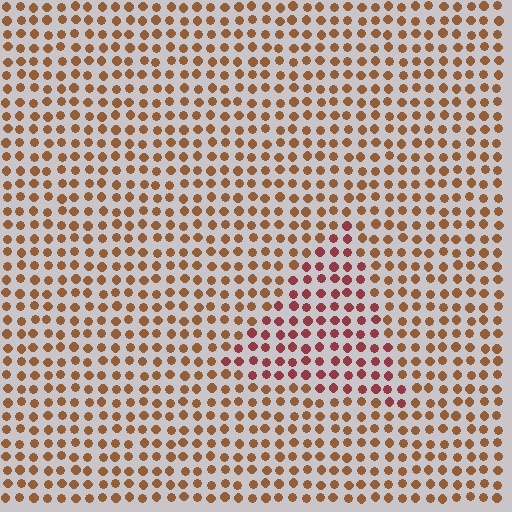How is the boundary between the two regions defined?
The boundary is defined purely by a slight shift in hue (about 33 degrees). Spacing, size, and orientation are identical on both sides.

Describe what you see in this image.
The image is filled with small brown elements in a uniform arrangement. A triangle-shaped region is visible where the elements are tinted to a slightly different hue, forming a subtle color boundary.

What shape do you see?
I see a triangle.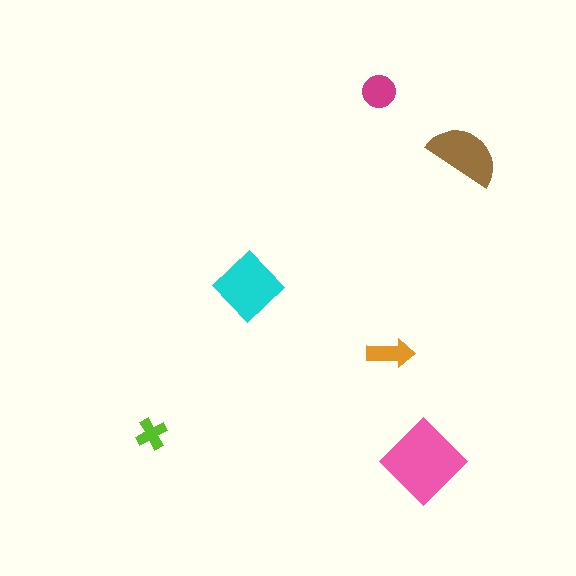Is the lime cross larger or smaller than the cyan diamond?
Smaller.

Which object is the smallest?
The lime cross.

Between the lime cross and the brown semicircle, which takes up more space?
The brown semicircle.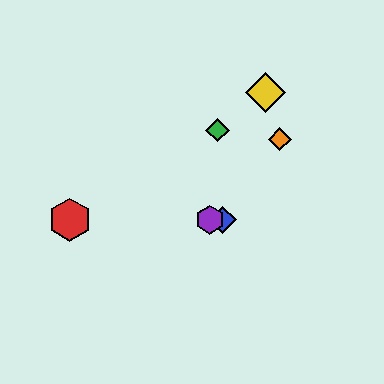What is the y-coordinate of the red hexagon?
The red hexagon is at y≈220.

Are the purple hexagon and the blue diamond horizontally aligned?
Yes, both are at y≈220.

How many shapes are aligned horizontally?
3 shapes (the red hexagon, the blue diamond, the purple hexagon) are aligned horizontally.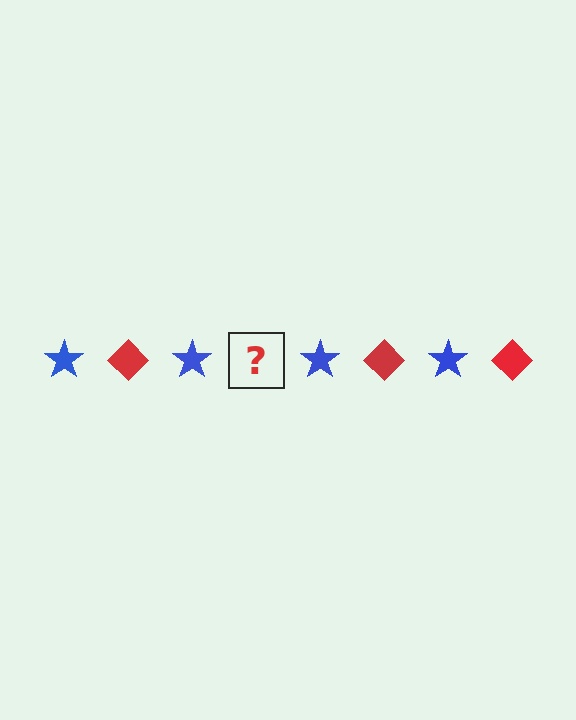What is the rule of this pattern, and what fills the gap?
The rule is that the pattern alternates between blue star and red diamond. The gap should be filled with a red diamond.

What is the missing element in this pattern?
The missing element is a red diamond.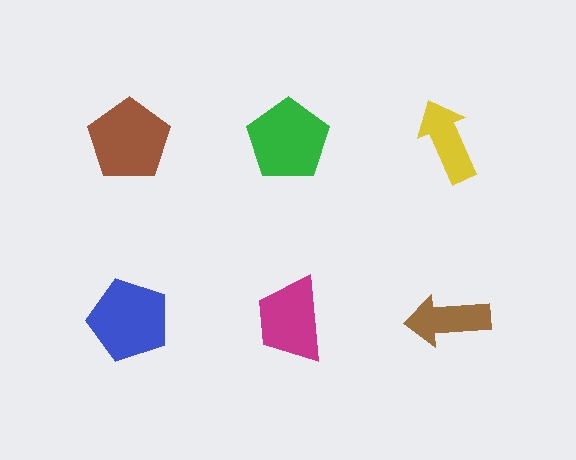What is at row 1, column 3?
A yellow arrow.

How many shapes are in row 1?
3 shapes.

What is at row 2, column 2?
A magenta trapezoid.